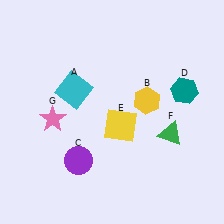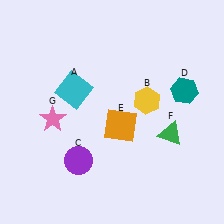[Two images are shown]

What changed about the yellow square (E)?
In Image 1, E is yellow. In Image 2, it changed to orange.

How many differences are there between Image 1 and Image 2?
There is 1 difference between the two images.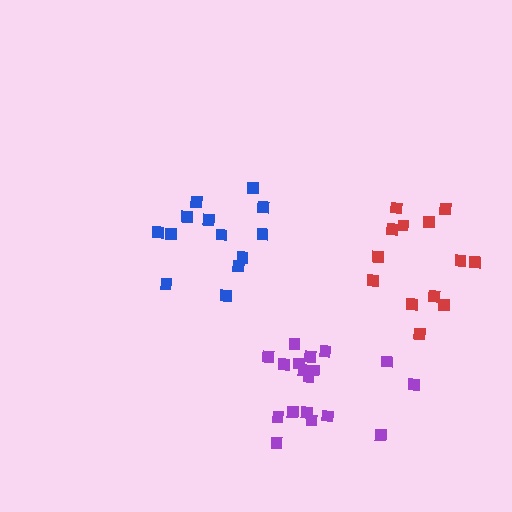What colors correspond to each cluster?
The clusters are colored: blue, purple, red.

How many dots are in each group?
Group 1: 13 dots, Group 2: 18 dots, Group 3: 13 dots (44 total).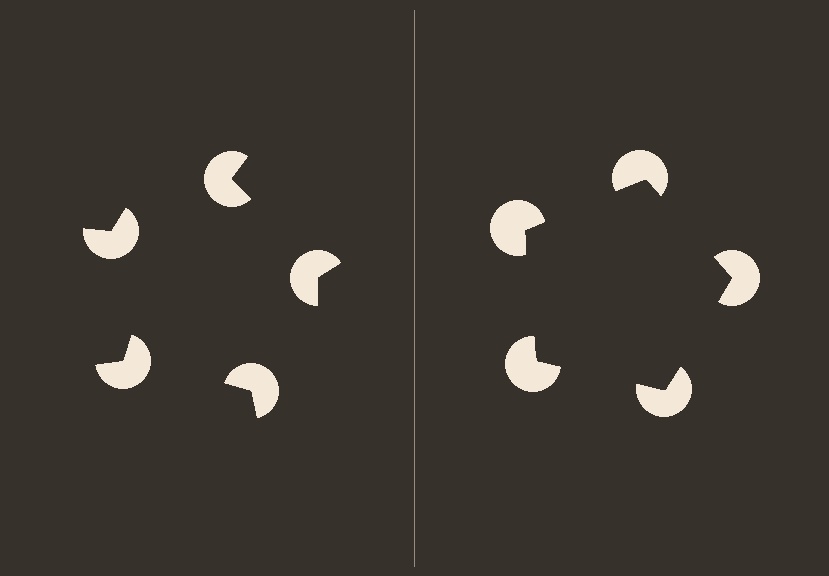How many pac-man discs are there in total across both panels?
10 — 5 on each side.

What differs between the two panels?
The pac-man discs are positioned identically on both sides; only the wedge orientations differ. On the right they align to a pentagon; on the left they are misaligned.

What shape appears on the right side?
An illusory pentagon.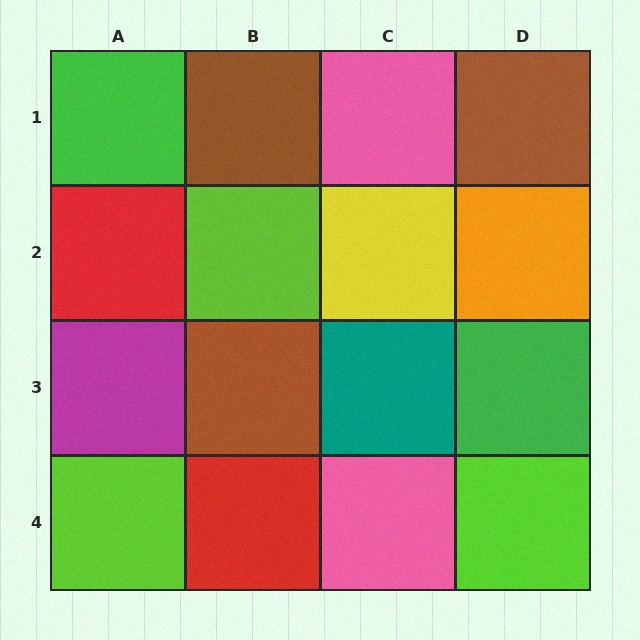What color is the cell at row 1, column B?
Brown.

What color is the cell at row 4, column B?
Red.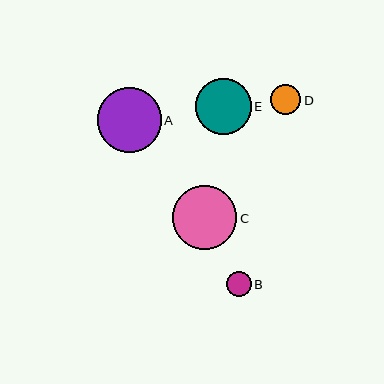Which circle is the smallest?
Circle B is the smallest with a size of approximately 24 pixels.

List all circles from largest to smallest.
From largest to smallest: A, C, E, D, B.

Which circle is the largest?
Circle A is the largest with a size of approximately 64 pixels.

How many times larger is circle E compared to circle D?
Circle E is approximately 1.8 times the size of circle D.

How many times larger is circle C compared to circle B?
Circle C is approximately 2.6 times the size of circle B.